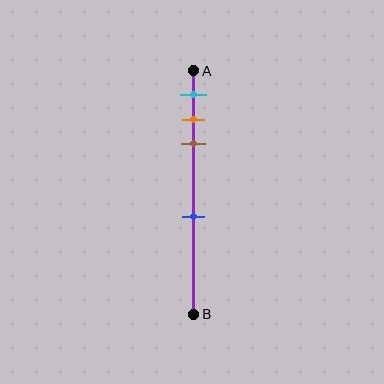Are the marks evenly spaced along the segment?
No, the marks are not evenly spaced.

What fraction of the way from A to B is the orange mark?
The orange mark is approximately 20% (0.2) of the way from A to B.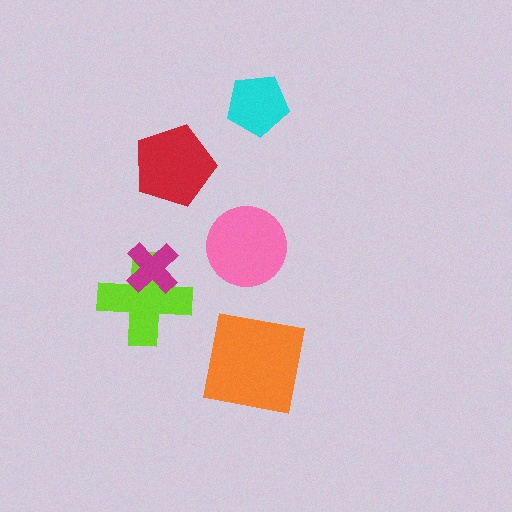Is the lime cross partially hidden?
Yes, it is partially covered by another shape.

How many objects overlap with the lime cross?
1 object overlaps with the lime cross.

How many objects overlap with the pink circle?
0 objects overlap with the pink circle.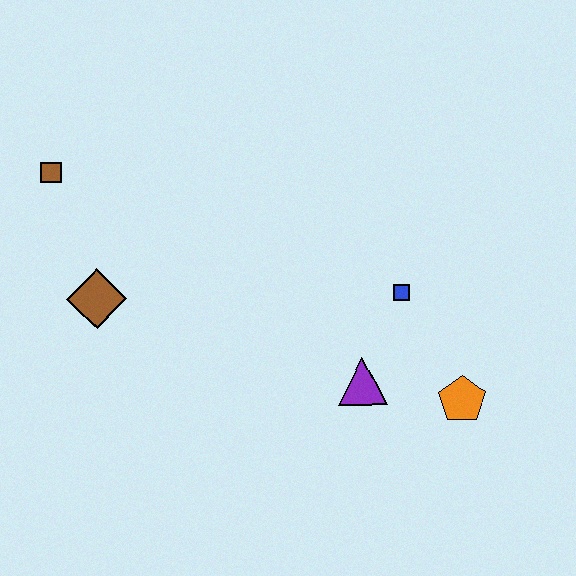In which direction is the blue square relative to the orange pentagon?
The blue square is above the orange pentagon.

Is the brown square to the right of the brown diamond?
No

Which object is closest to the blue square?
The purple triangle is closest to the blue square.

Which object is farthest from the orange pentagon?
The brown square is farthest from the orange pentagon.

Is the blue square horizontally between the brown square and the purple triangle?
No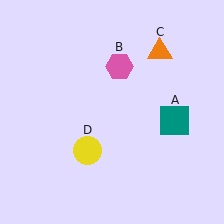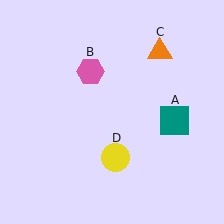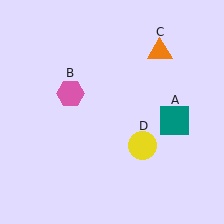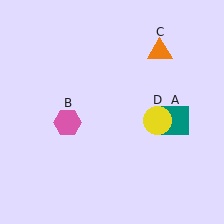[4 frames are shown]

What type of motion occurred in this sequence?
The pink hexagon (object B), yellow circle (object D) rotated counterclockwise around the center of the scene.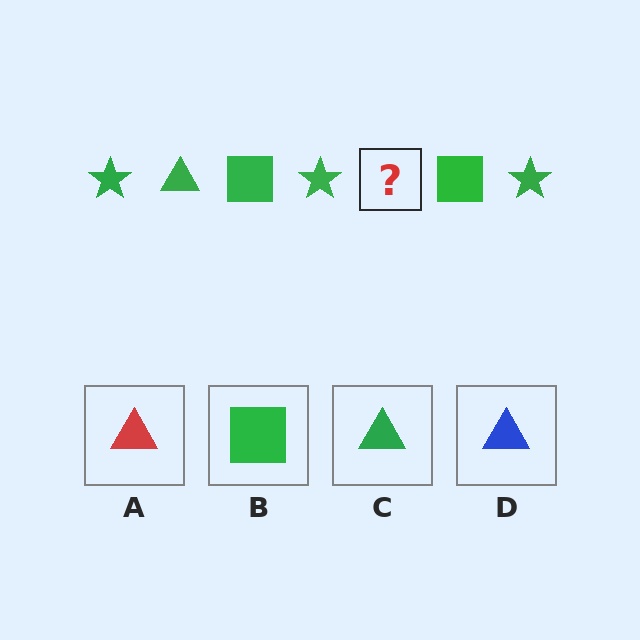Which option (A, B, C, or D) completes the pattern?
C.